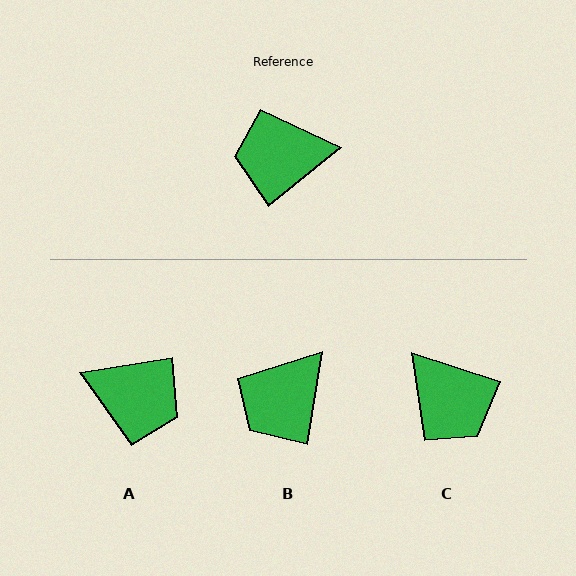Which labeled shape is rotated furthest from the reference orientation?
A, about 150 degrees away.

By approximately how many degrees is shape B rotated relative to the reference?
Approximately 42 degrees counter-clockwise.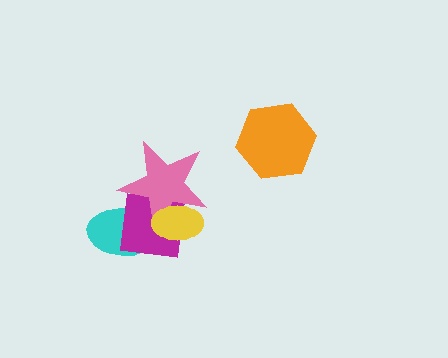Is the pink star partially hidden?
Yes, it is partially covered by another shape.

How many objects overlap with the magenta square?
3 objects overlap with the magenta square.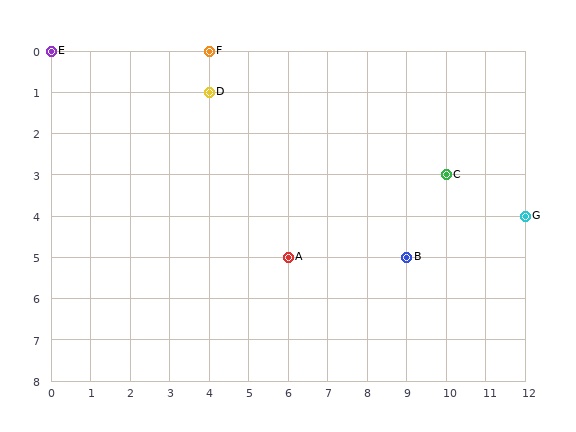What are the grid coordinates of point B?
Point B is at grid coordinates (9, 5).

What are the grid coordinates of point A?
Point A is at grid coordinates (6, 5).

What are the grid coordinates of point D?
Point D is at grid coordinates (4, 1).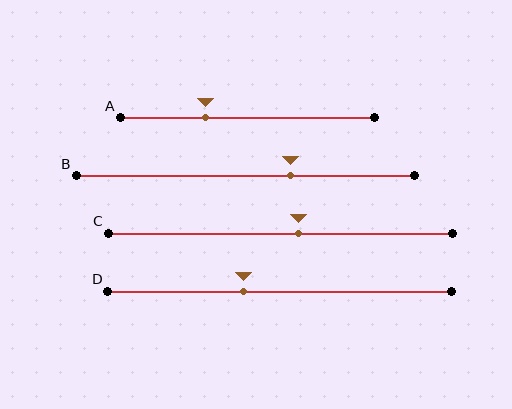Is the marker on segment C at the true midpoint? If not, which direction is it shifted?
No, the marker on segment C is shifted to the right by about 5% of the segment length.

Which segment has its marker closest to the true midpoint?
Segment C has its marker closest to the true midpoint.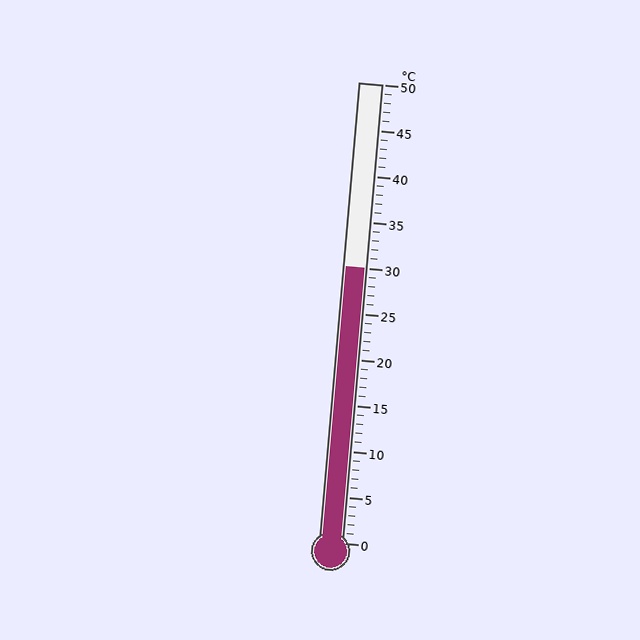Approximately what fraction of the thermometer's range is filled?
The thermometer is filled to approximately 60% of its range.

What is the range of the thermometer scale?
The thermometer scale ranges from 0°C to 50°C.